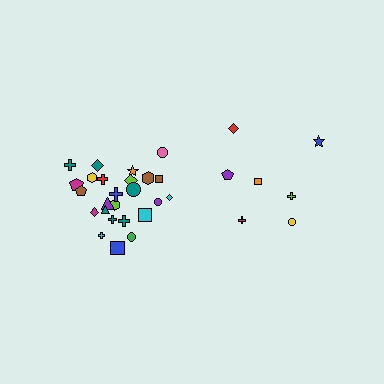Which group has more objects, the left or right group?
The left group.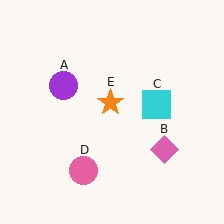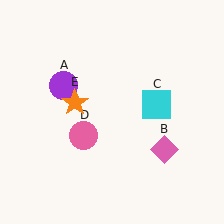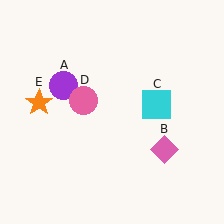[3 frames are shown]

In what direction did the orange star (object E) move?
The orange star (object E) moved left.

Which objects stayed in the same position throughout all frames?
Purple circle (object A) and pink diamond (object B) and cyan square (object C) remained stationary.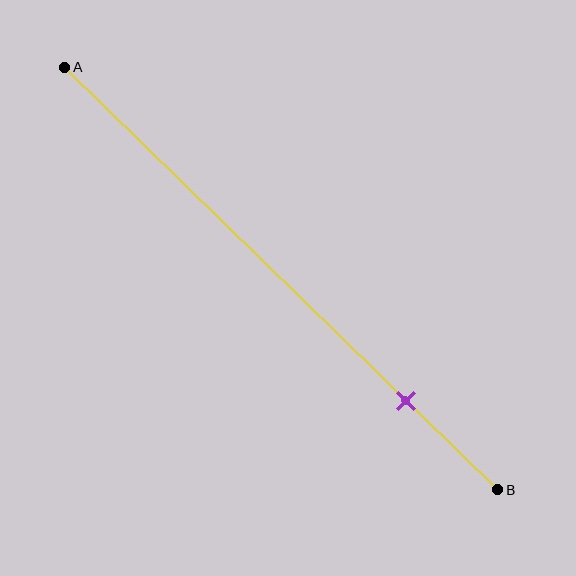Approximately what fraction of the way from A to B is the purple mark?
The purple mark is approximately 80% of the way from A to B.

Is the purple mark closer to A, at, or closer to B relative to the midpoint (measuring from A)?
The purple mark is closer to point B than the midpoint of segment AB.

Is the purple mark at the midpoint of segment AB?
No, the mark is at about 80% from A, not at the 50% midpoint.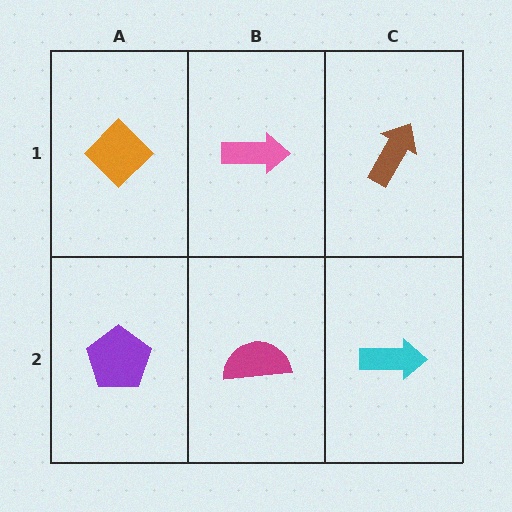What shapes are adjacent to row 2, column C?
A brown arrow (row 1, column C), a magenta semicircle (row 2, column B).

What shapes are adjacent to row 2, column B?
A pink arrow (row 1, column B), a purple pentagon (row 2, column A), a cyan arrow (row 2, column C).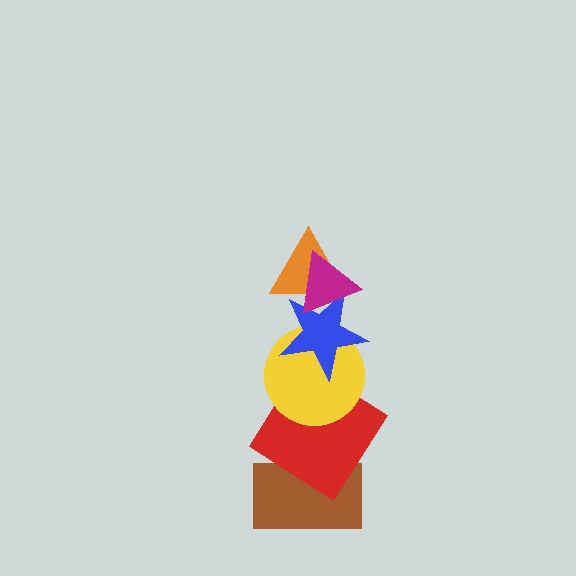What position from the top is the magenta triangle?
The magenta triangle is 1st from the top.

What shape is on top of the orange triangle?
The magenta triangle is on top of the orange triangle.